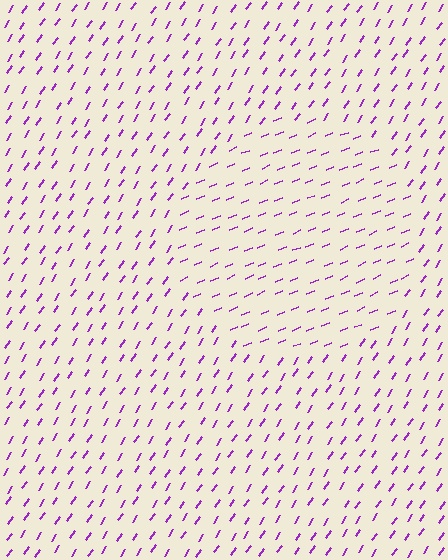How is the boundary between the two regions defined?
The boundary is defined purely by a change in line orientation (approximately 33 degrees difference). All lines are the same color and thickness.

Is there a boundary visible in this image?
Yes, there is a texture boundary formed by a change in line orientation.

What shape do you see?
I see a circle.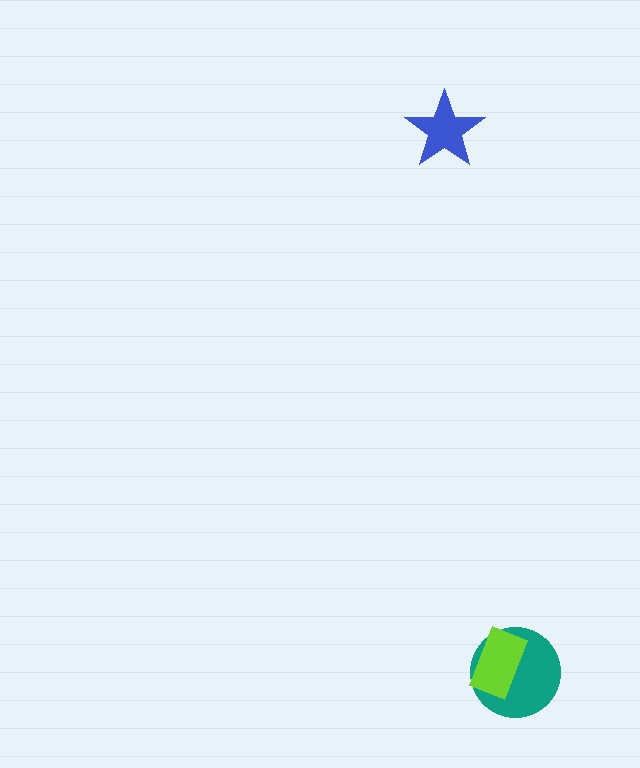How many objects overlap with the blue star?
0 objects overlap with the blue star.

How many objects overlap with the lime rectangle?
1 object overlaps with the lime rectangle.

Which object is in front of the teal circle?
The lime rectangle is in front of the teal circle.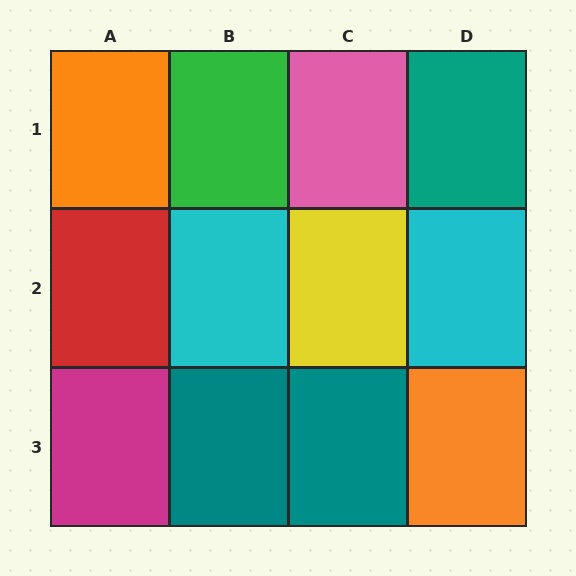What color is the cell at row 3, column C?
Teal.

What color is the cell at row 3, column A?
Magenta.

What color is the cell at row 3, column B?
Teal.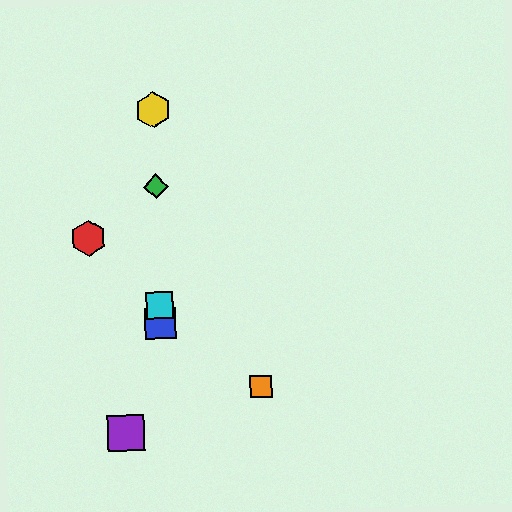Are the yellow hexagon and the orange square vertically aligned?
No, the yellow hexagon is at x≈153 and the orange square is at x≈261.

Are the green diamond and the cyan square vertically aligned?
Yes, both are at x≈156.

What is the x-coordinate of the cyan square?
The cyan square is at x≈160.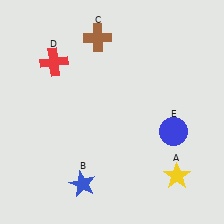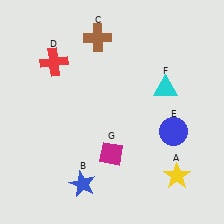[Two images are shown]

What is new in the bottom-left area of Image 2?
A magenta diamond (G) was added in the bottom-left area of Image 2.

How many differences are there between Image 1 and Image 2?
There are 2 differences between the two images.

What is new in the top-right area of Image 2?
A cyan triangle (F) was added in the top-right area of Image 2.